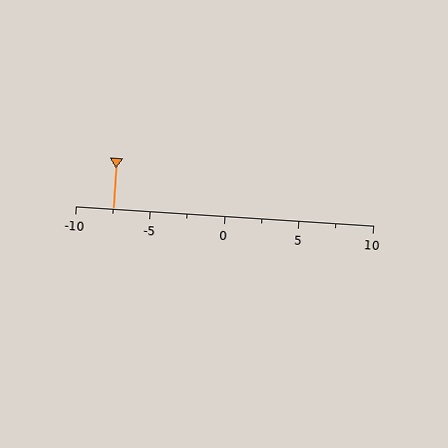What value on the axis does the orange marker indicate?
The marker indicates approximately -7.5.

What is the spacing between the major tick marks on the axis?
The major ticks are spaced 5 apart.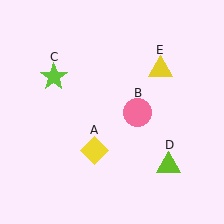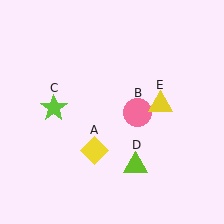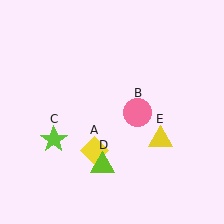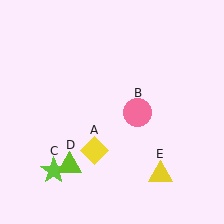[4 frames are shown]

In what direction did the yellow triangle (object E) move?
The yellow triangle (object E) moved down.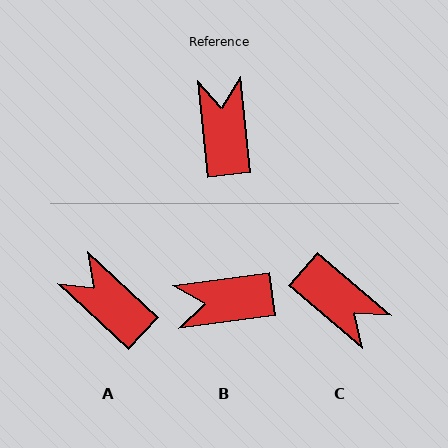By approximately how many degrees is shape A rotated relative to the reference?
Approximately 41 degrees counter-clockwise.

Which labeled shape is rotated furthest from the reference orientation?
C, about 137 degrees away.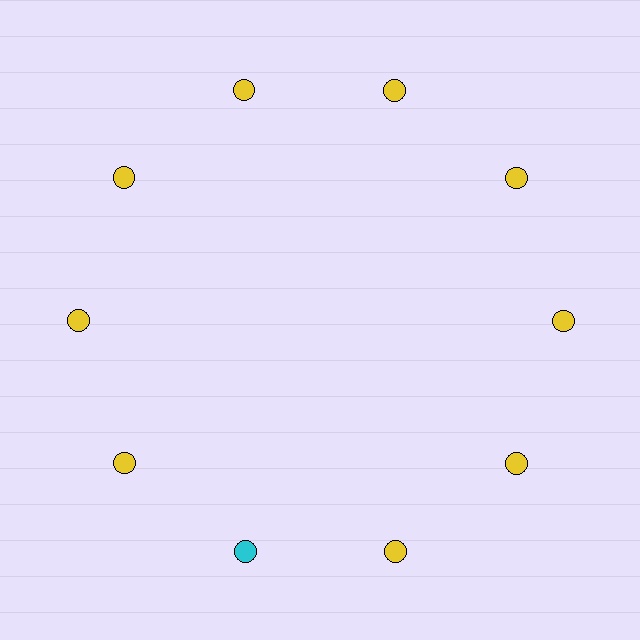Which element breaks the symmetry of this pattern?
The cyan circle at roughly the 7 o'clock position breaks the symmetry. All other shapes are yellow circles.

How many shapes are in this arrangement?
There are 10 shapes arranged in a ring pattern.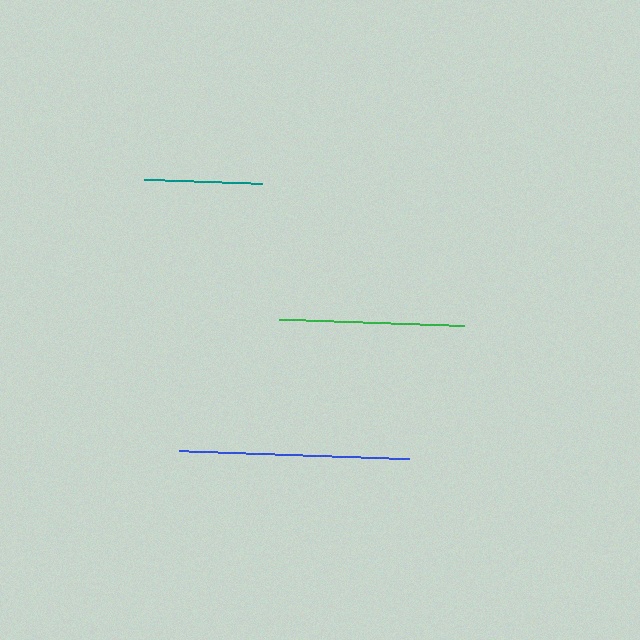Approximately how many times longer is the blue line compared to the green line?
The blue line is approximately 1.2 times the length of the green line.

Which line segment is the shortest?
The teal line is the shortest at approximately 118 pixels.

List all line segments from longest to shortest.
From longest to shortest: blue, green, teal.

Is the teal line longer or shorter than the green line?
The green line is longer than the teal line.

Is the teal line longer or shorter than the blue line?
The blue line is longer than the teal line.